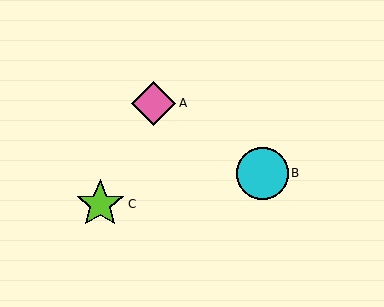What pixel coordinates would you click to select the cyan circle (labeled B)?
Click at (262, 173) to select the cyan circle B.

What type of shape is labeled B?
Shape B is a cyan circle.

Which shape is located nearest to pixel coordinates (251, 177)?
The cyan circle (labeled B) at (262, 173) is nearest to that location.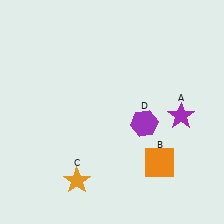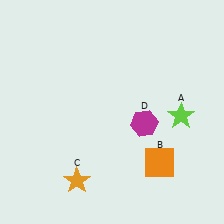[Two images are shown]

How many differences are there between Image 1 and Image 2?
There are 2 differences between the two images.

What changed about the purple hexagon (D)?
In Image 1, D is purple. In Image 2, it changed to magenta.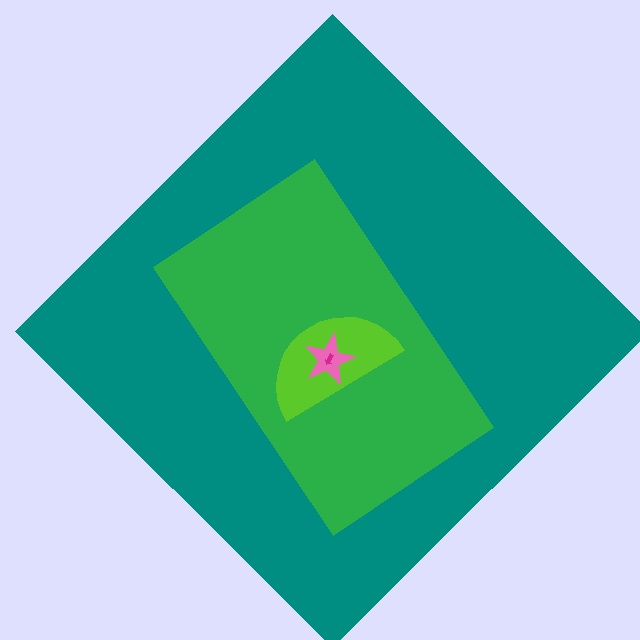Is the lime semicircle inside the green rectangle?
Yes.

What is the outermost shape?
The teal diamond.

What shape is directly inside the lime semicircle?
The pink star.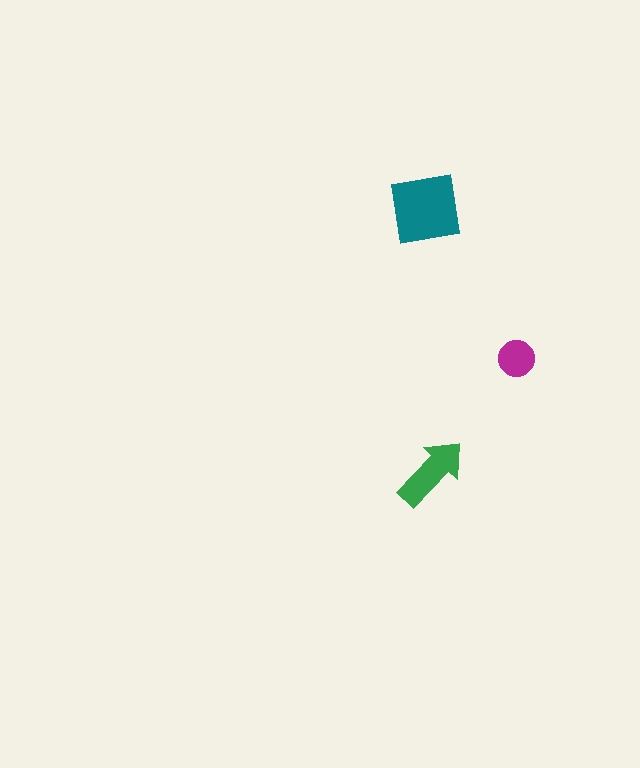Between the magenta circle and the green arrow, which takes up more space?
The green arrow.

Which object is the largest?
The teal square.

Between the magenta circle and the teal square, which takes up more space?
The teal square.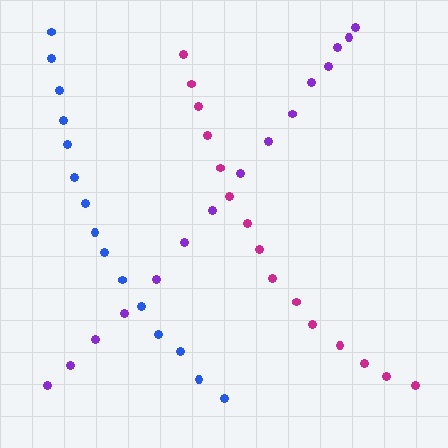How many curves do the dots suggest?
There are 3 distinct paths.